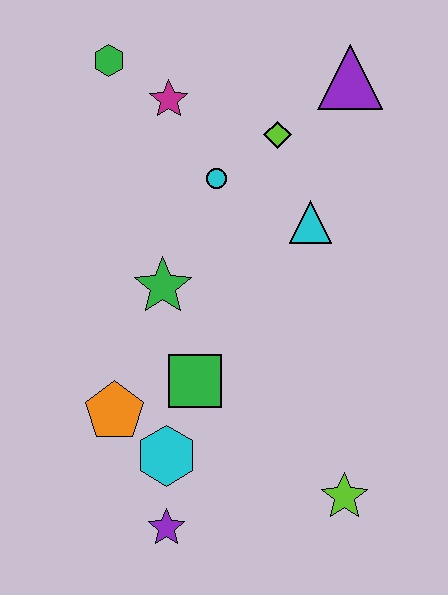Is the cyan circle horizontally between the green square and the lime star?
Yes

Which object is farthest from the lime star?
The green hexagon is farthest from the lime star.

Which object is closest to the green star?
The green square is closest to the green star.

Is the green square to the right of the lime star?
No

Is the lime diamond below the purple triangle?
Yes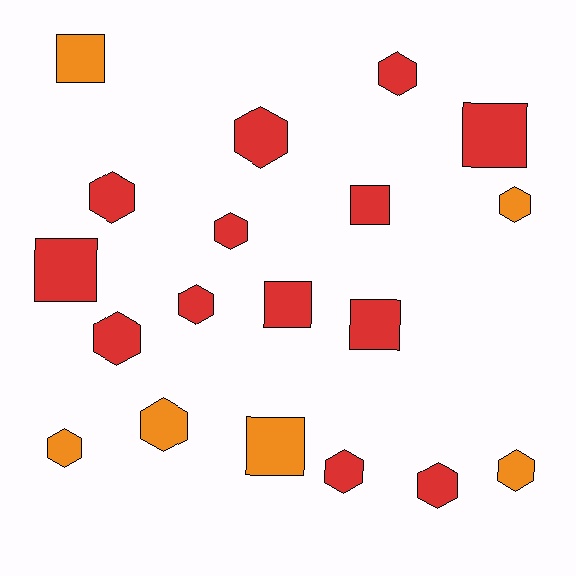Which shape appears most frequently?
Hexagon, with 12 objects.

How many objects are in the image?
There are 19 objects.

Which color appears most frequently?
Red, with 13 objects.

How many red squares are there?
There are 5 red squares.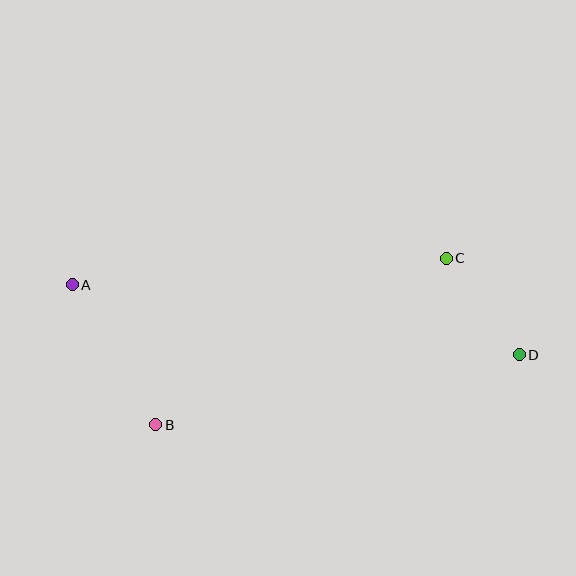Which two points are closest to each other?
Points C and D are closest to each other.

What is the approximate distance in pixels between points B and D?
The distance between B and D is approximately 370 pixels.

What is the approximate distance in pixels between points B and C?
The distance between B and C is approximately 335 pixels.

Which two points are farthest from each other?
Points A and D are farthest from each other.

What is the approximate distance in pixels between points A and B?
The distance between A and B is approximately 163 pixels.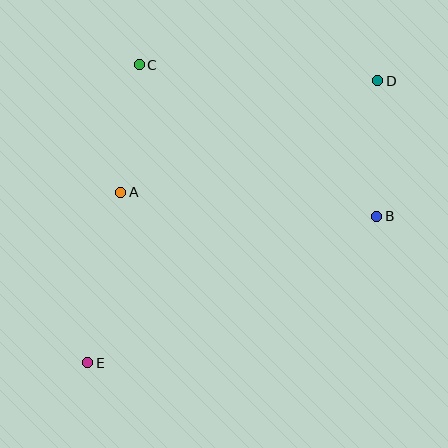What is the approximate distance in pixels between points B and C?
The distance between B and C is approximately 282 pixels.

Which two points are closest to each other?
Points A and C are closest to each other.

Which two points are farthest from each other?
Points D and E are farthest from each other.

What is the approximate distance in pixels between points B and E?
The distance between B and E is approximately 324 pixels.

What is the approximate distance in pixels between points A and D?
The distance between A and D is approximately 280 pixels.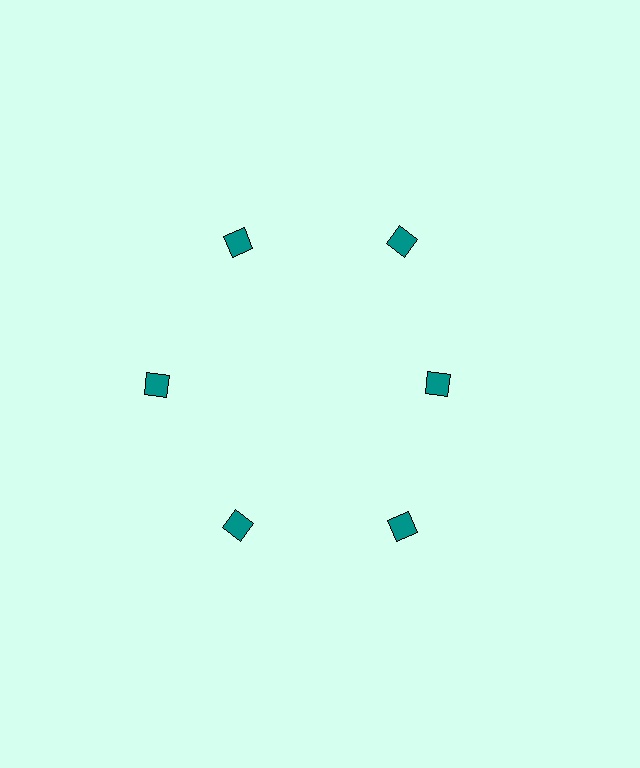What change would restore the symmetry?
The symmetry would be restored by moving it outward, back onto the ring so that all 6 diamonds sit at equal angles and equal distance from the center.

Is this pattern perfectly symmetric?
No. The 6 teal diamonds are arranged in a ring, but one element near the 3 o'clock position is pulled inward toward the center, breaking the 6-fold rotational symmetry.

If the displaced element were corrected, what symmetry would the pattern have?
It would have 6-fold rotational symmetry — the pattern would map onto itself every 60 degrees.